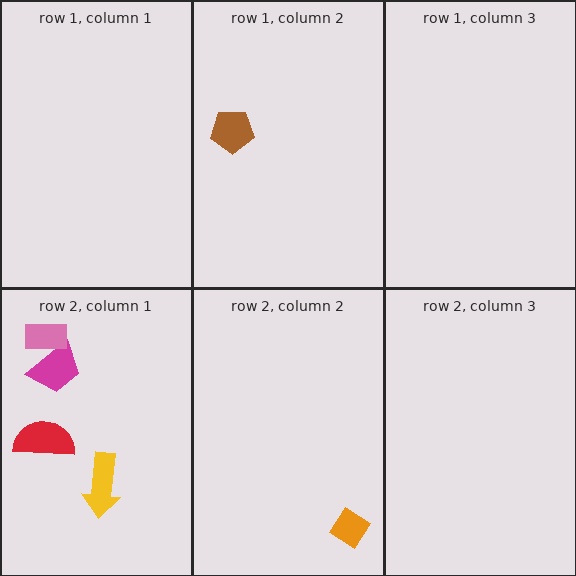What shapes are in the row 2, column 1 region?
The magenta trapezoid, the yellow arrow, the red semicircle, the pink rectangle.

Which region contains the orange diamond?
The row 2, column 2 region.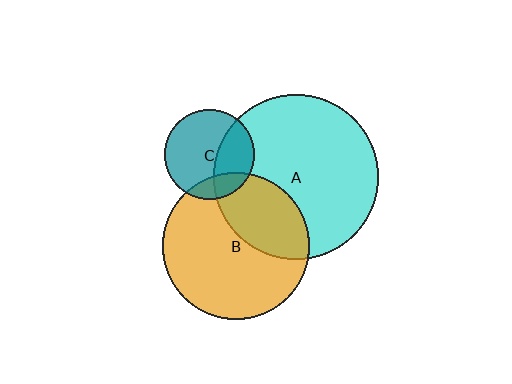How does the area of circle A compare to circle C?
Approximately 3.3 times.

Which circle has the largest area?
Circle A (cyan).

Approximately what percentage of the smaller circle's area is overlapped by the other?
Approximately 35%.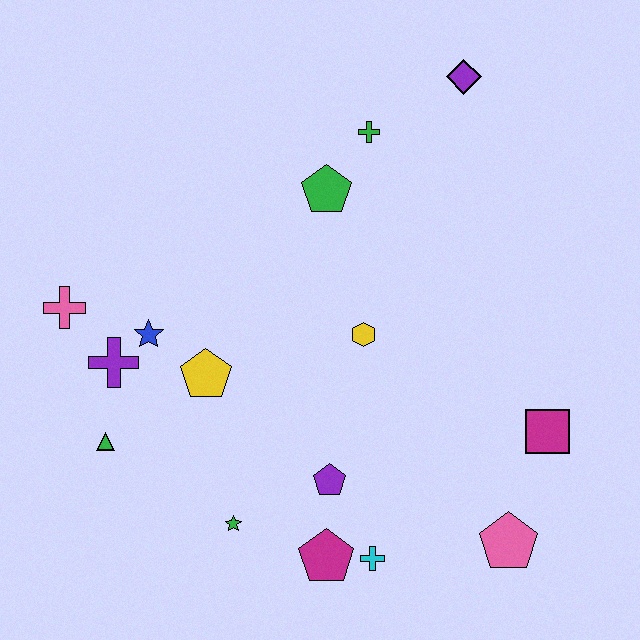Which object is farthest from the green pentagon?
The pink pentagon is farthest from the green pentagon.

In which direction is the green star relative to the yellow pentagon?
The green star is below the yellow pentagon.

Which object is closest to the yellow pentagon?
The blue star is closest to the yellow pentagon.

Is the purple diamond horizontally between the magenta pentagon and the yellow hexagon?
No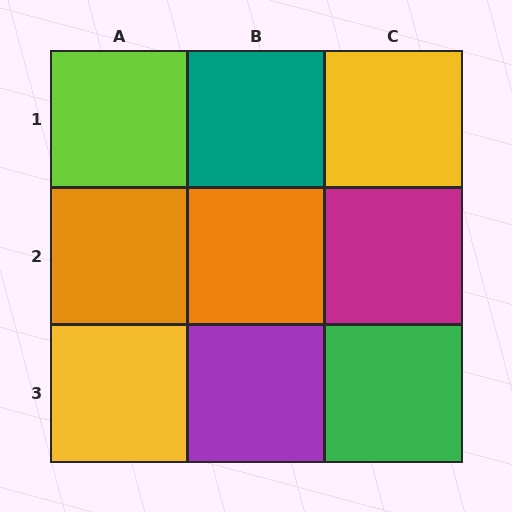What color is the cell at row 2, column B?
Orange.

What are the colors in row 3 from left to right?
Yellow, purple, green.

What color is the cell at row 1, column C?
Yellow.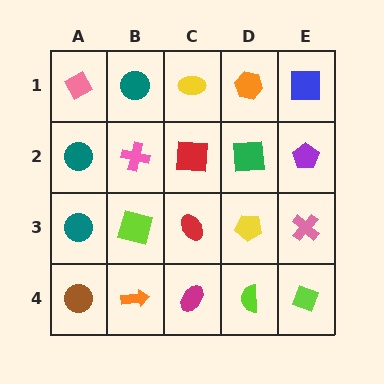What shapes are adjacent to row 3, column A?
A teal circle (row 2, column A), a brown circle (row 4, column A), a lime square (row 3, column B).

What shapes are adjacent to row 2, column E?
A blue square (row 1, column E), a pink cross (row 3, column E), a green square (row 2, column D).